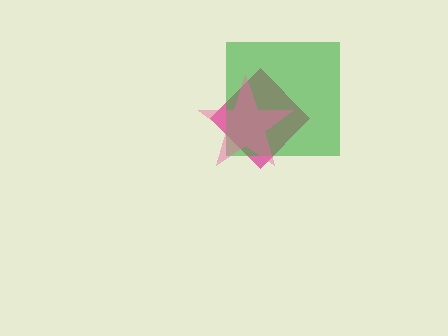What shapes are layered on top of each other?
The layered shapes are: a magenta diamond, a green square, a pink star.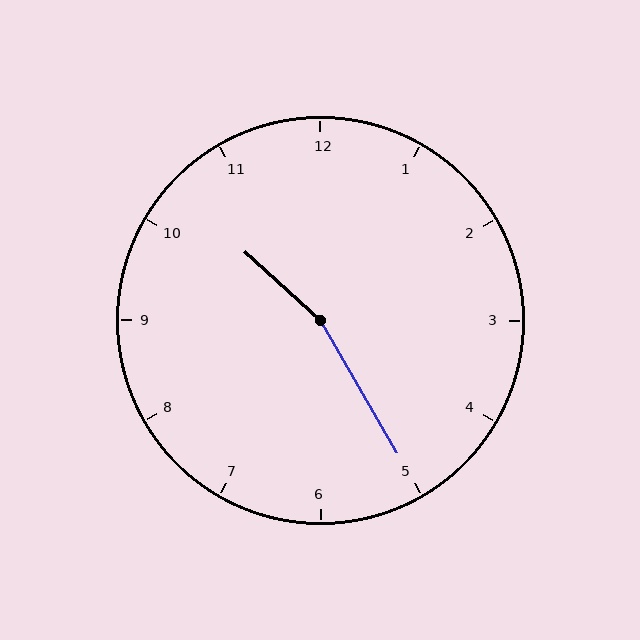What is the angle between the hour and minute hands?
Approximately 162 degrees.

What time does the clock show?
10:25.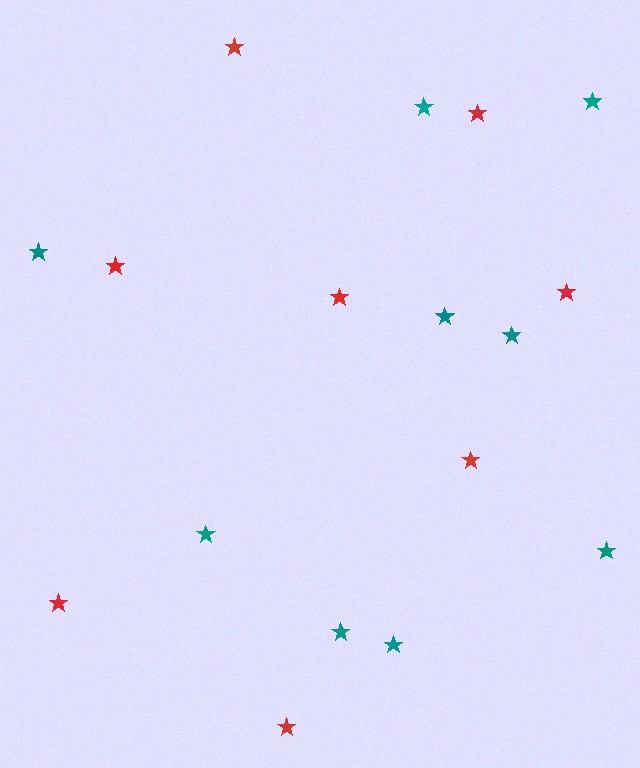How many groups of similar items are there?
There are 2 groups: one group of red stars (8) and one group of teal stars (9).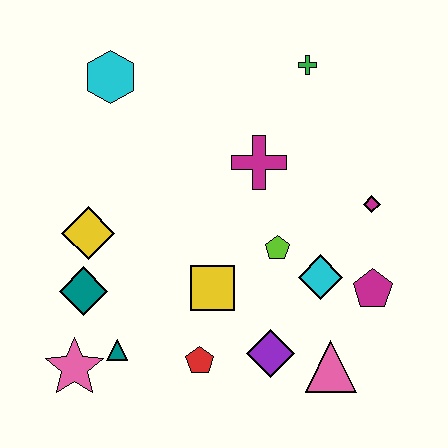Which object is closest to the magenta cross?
The lime pentagon is closest to the magenta cross.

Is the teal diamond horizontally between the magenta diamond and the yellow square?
No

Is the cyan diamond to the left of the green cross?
No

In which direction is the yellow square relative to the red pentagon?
The yellow square is above the red pentagon.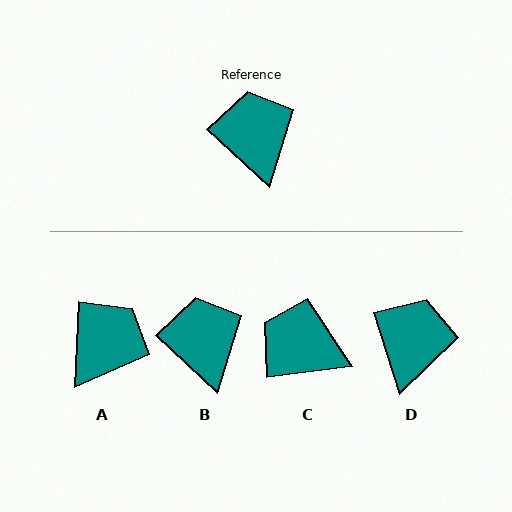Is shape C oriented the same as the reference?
No, it is off by about 50 degrees.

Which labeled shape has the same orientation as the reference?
B.